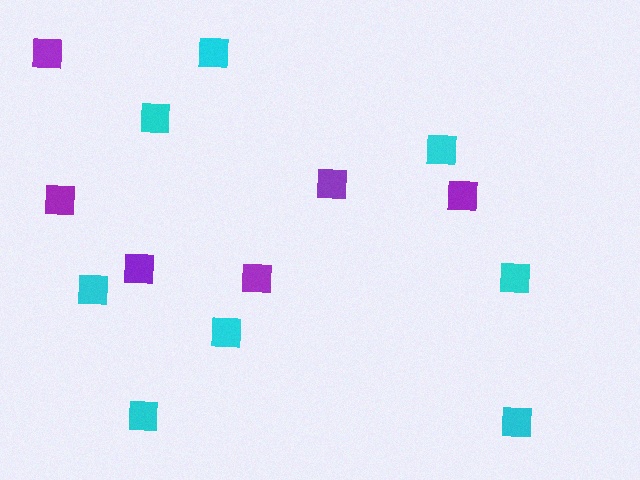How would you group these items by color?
There are 2 groups: one group of purple squares (6) and one group of cyan squares (8).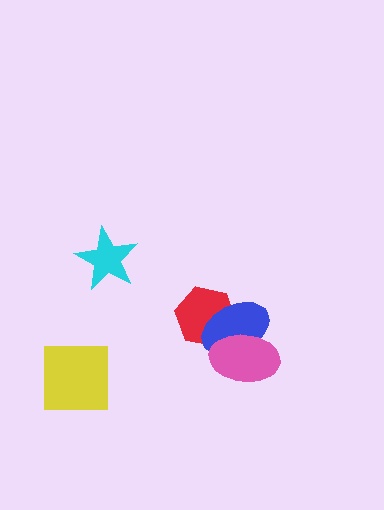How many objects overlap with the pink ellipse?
2 objects overlap with the pink ellipse.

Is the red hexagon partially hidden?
Yes, it is partially covered by another shape.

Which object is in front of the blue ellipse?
The pink ellipse is in front of the blue ellipse.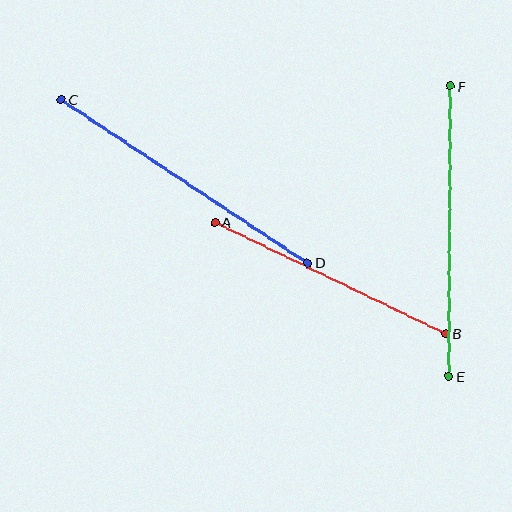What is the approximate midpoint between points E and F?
The midpoint is at approximately (450, 231) pixels.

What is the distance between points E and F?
The distance is approximately 290 pixels.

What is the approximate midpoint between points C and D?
The midpoint is at approximately (185, 181) pixels.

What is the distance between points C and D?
The distance is approximately 295 pixels.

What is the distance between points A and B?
The distance is approximately 256 pixels.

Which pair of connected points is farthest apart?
Points C and D are farthest apart.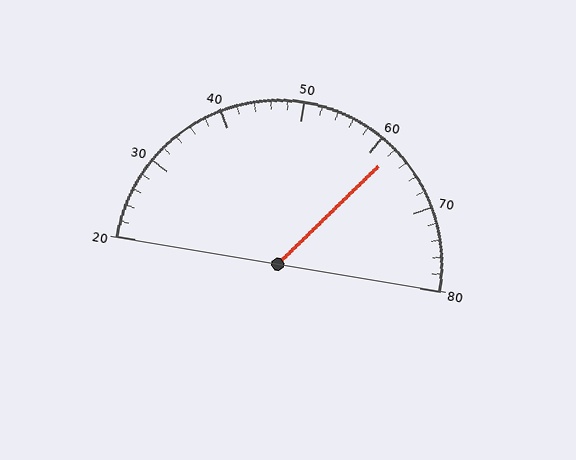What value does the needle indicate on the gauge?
The needle indicates approximately 62.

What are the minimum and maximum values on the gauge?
The gauge ranges from 20 to 80.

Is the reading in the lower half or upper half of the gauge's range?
The reading is in the upper half of the range (20 to 80).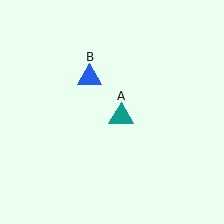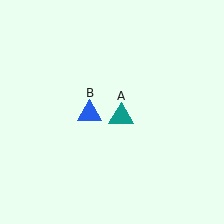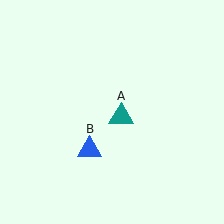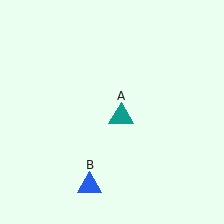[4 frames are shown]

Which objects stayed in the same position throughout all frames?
Teal triangle (object A) remained stationary.